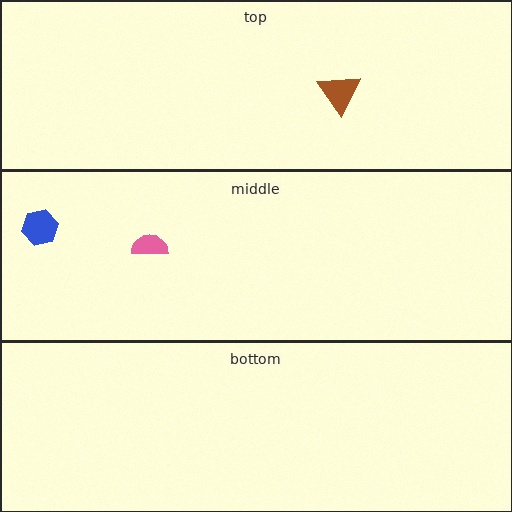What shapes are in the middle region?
The blue hexagon, the pink semicircle.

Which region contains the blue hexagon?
The middle region.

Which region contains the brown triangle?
The top region.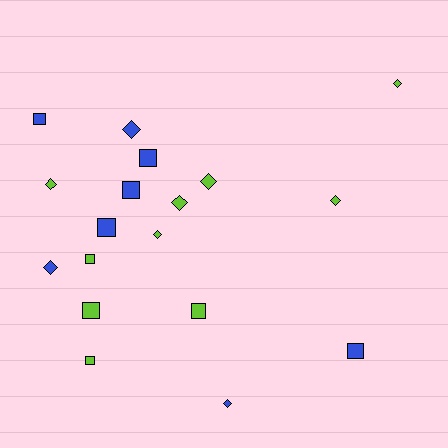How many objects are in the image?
There are 18 objects.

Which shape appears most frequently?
Square, with 9 objects.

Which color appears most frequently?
Lime, with 10 objects.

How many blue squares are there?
There are 5 blue squares.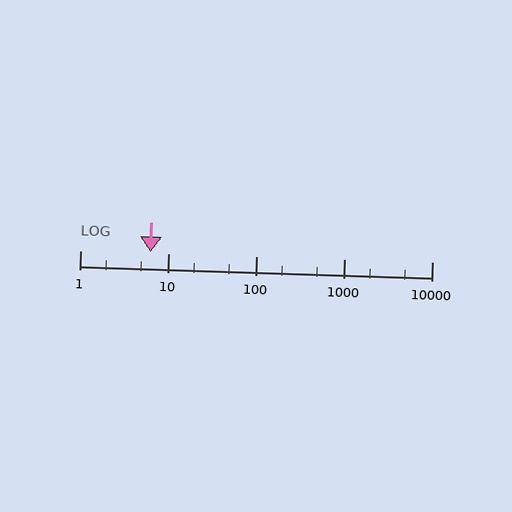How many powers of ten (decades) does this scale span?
The scale spans 4 decades, from 1 to 10000.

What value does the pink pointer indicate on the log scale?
The pointer indicates approximately 6.3.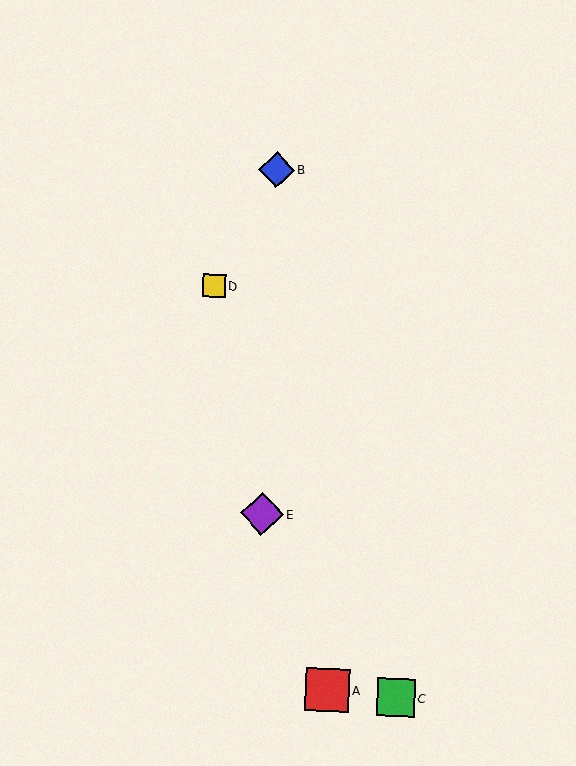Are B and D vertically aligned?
No, B is at x≈277 and D is at x≈214.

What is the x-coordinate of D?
Object D is at x≈214.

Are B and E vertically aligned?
Yes, both are at x≈277.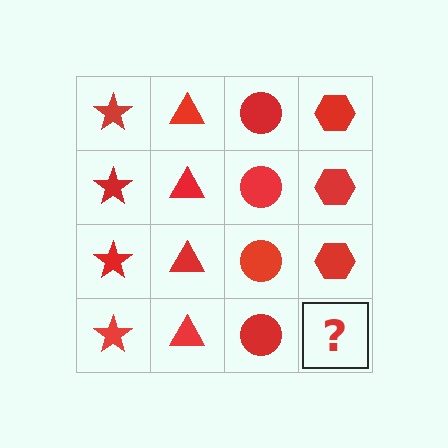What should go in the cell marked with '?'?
The missing cell should contain a red hexagon.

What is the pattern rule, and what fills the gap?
The rule is that each column has a consistent shape. The gap should be filled with a red hexagon.